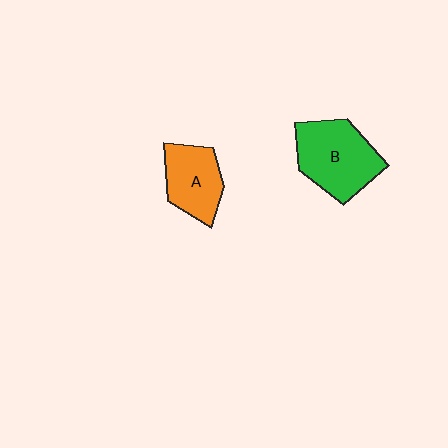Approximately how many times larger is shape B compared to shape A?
Approximately 1.4 times.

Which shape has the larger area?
Shape B (green).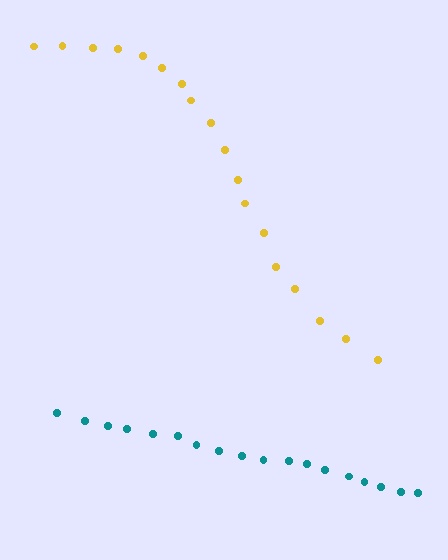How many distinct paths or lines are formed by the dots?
There are 2 distinct paths.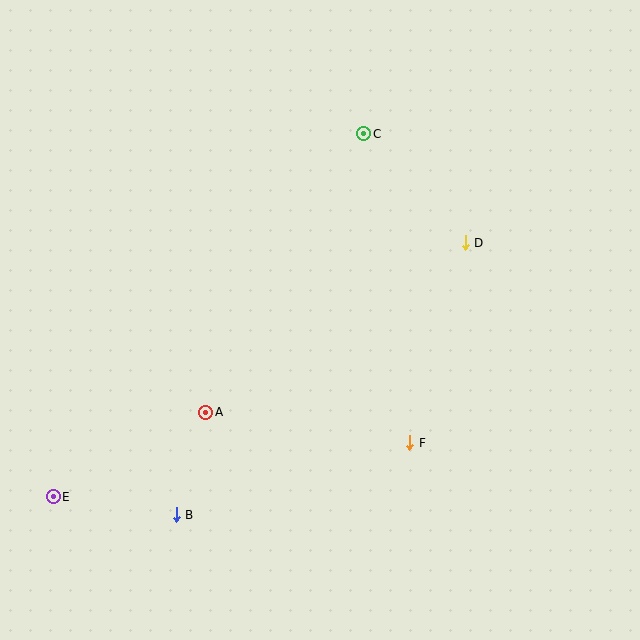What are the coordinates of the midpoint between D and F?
The midpoint between D and F is at (438, 343).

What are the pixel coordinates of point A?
Point A is at (206, 412).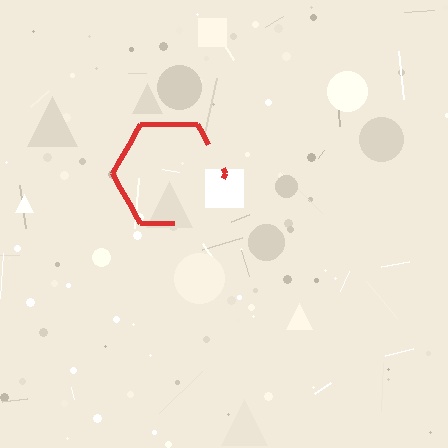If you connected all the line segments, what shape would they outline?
They would outline a hexagon.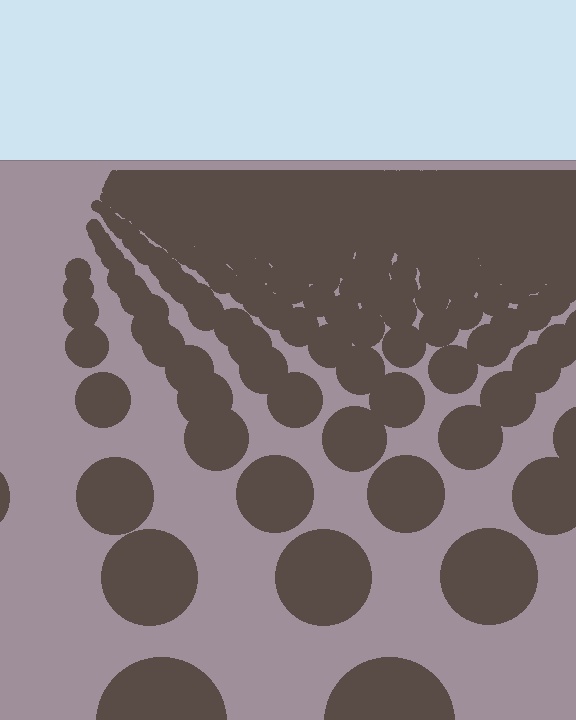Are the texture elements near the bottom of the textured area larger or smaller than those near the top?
Larger. Near the bottom, elements are closer to the viewer and appear at a bigger on-screen size.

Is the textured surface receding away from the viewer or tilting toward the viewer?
The surface is receding away from the viewer. Texture elements get smaller and denser toward the top.